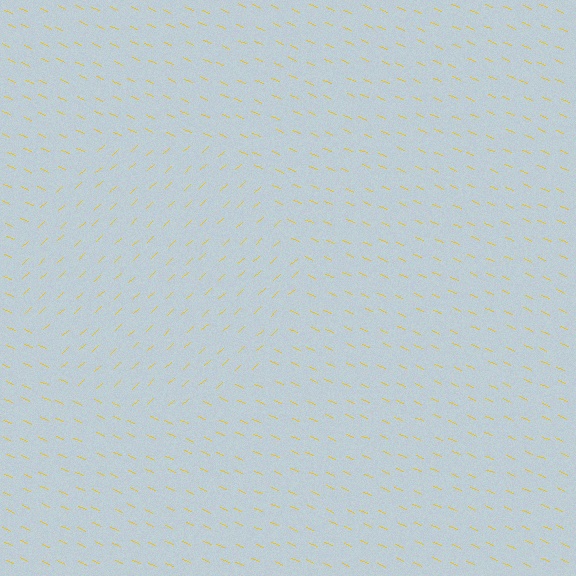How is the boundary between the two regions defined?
The boundary is defined purely by a change in line orientation (approximately 66 degrees difference). All lines are the same color and thickness.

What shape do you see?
I see a circle.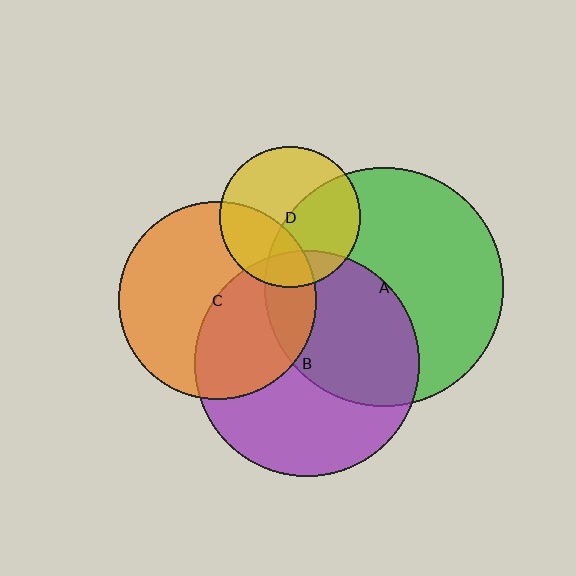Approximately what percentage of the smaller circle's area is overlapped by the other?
Approximately 35%.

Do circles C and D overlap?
Yes.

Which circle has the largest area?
Circle A (green).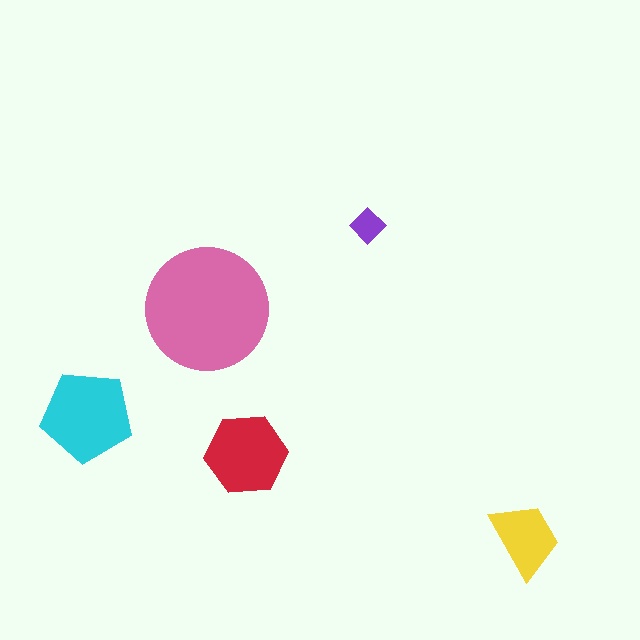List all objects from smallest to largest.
The purple diamond, the yellow trapezoid, the red hexagon, the cyan pentagon, the pink circle.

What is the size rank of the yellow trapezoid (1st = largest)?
4th.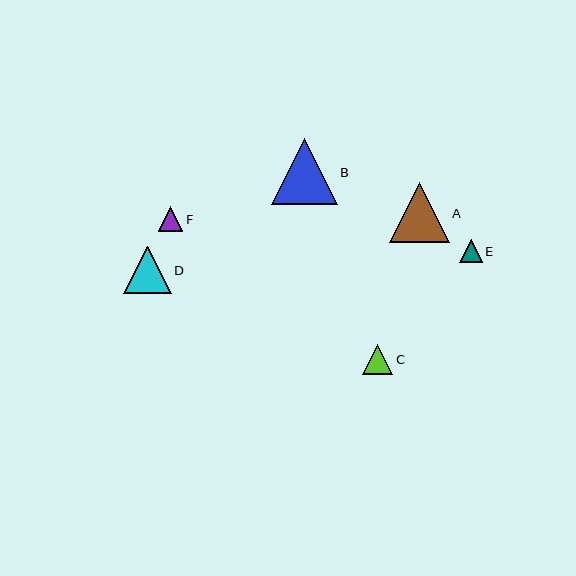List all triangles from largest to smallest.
From largest to smallest: B, A, D, C, F, E.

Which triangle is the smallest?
Triangle E is the smallest with a size of approximately 23 pixels.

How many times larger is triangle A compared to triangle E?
Triangle A is approximately 2.7 times the size of triangle E.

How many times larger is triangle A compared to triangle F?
Triangle A is approximately 2.4 times the size of triangle F.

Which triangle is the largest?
Triangle B is the largest with a size of approximately 66 pixels.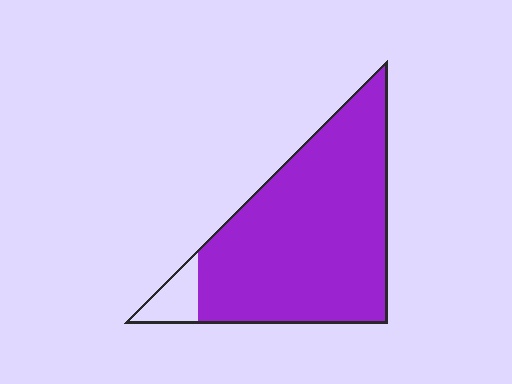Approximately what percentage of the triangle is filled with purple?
Approximately 90%.